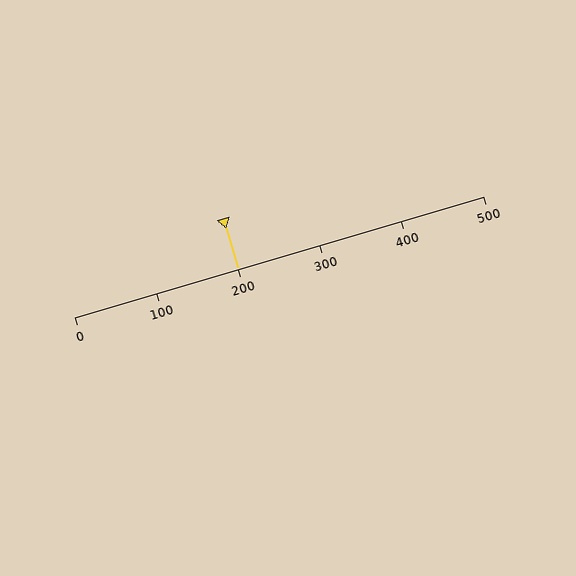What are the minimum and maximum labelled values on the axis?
The axis runs from 0 to 500.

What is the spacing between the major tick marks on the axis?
The major ticks are spaced 100 apart.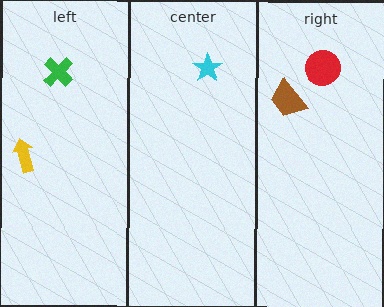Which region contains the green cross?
The left region.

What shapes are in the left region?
The green cross, the yellow arrow.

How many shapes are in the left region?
2.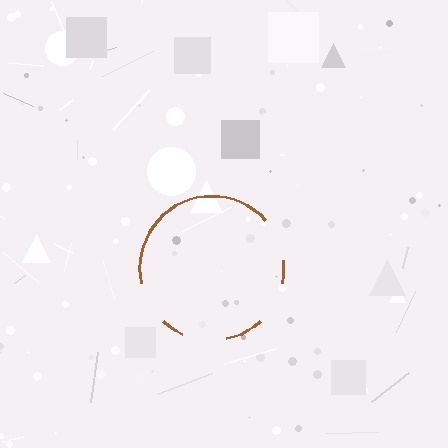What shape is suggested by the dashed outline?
The dashed outline suggests a circle.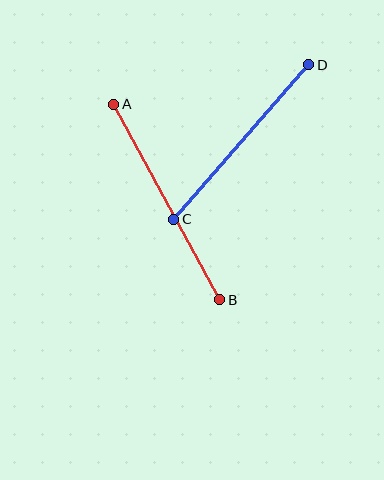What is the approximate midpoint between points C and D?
The midpoint is at approximately (241, 142) pixels.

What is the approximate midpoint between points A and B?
The midpoint is at approximately (167, 202) pixels.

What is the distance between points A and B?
The distance is approximately 222 pixels.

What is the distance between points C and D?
The distance is approximately 205 pixels.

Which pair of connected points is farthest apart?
Points A and B are farthest apart.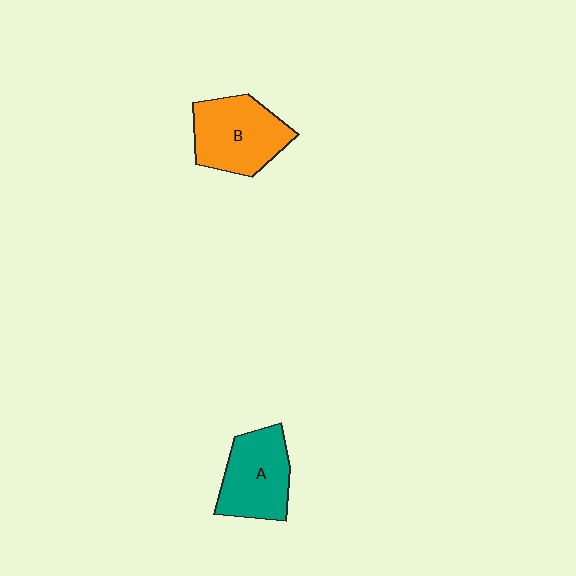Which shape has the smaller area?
Shape A (teal).